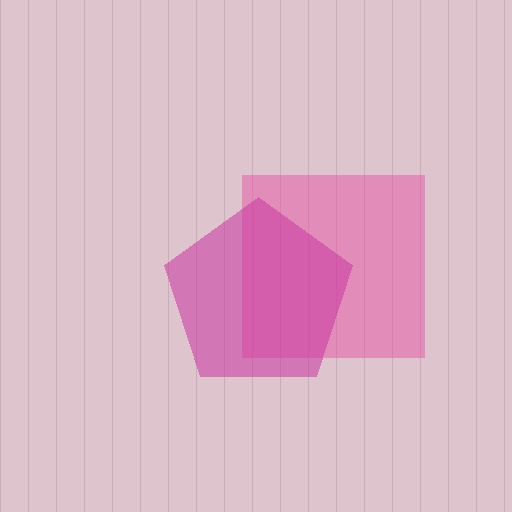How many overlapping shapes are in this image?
There are 2 overlapping shapes in the image.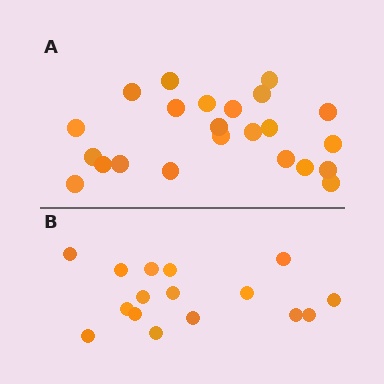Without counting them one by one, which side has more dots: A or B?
Region A (the top region) has more dots.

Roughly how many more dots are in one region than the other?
Region A has roughly 8 or so more dots than region B.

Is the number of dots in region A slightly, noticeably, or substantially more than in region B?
Region A has noticeably more, but not dramatically so. The ratio is roughly 1.4 to 1.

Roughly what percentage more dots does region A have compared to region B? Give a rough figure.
About 45% more.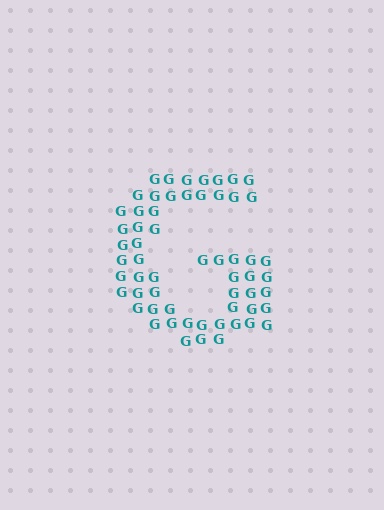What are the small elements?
The small elements are letter G's.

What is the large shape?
The large shape is the letter G.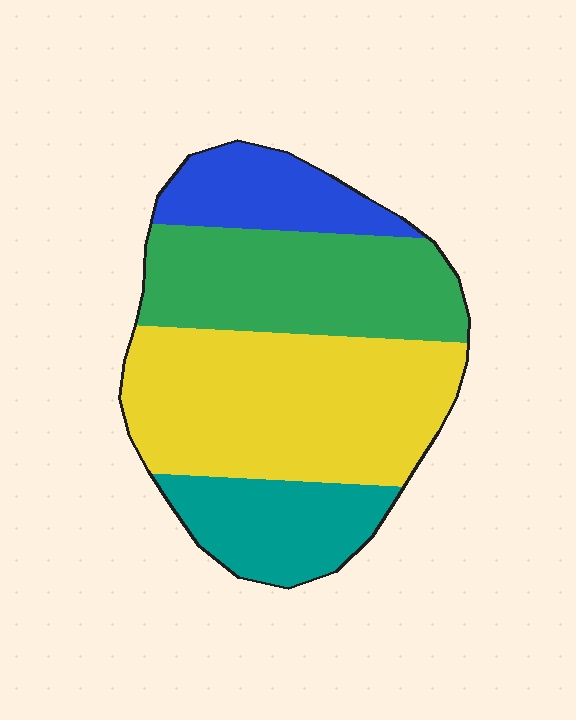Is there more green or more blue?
Green.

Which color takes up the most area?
Yellow, at roughly 40%.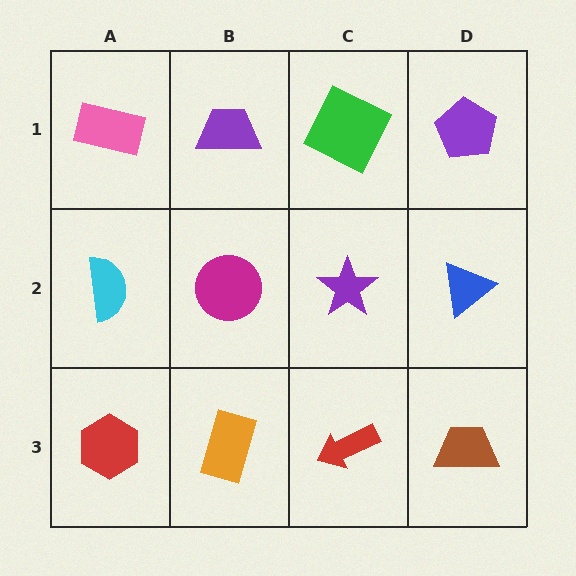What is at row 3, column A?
A red hexagon.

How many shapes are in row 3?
4 shapes.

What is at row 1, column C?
A green square.